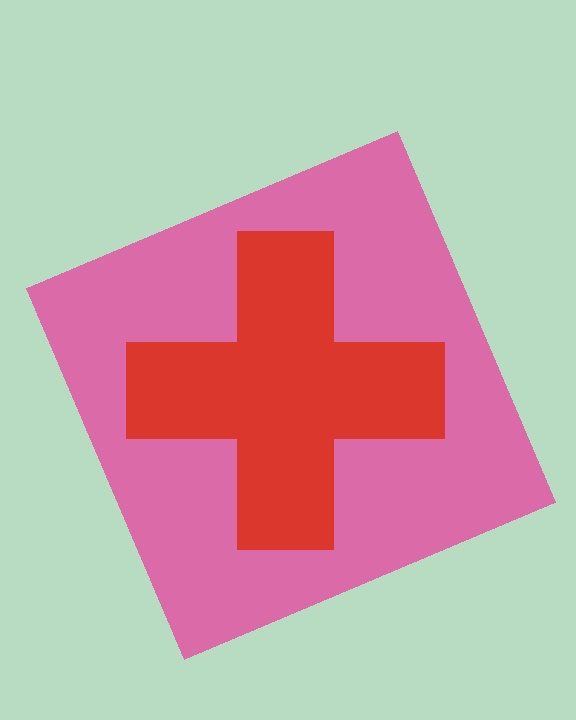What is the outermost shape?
The pink square.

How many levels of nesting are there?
2.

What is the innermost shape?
The red cross.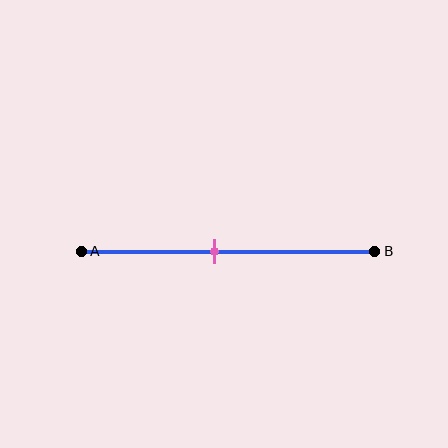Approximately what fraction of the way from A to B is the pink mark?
The pink mark is approximately 45% of the way from A to B.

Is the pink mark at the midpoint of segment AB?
No, the mark is at about 45% from A, not at the 50% midpoint.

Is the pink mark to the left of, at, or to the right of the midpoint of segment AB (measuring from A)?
The pink mark is to the left of the midpoint of segment AB.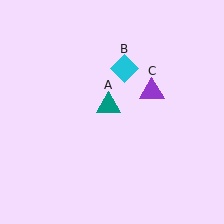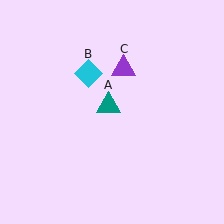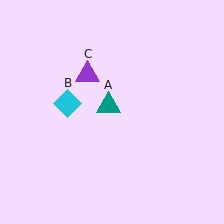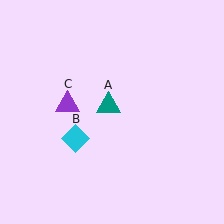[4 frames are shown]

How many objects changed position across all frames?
2 objects changed position: cyan diamond (object B), purple triangle (object C).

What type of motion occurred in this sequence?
The cyan diamond (object B), purple triangle (object C) rotated counterclockwise around the center of the scene.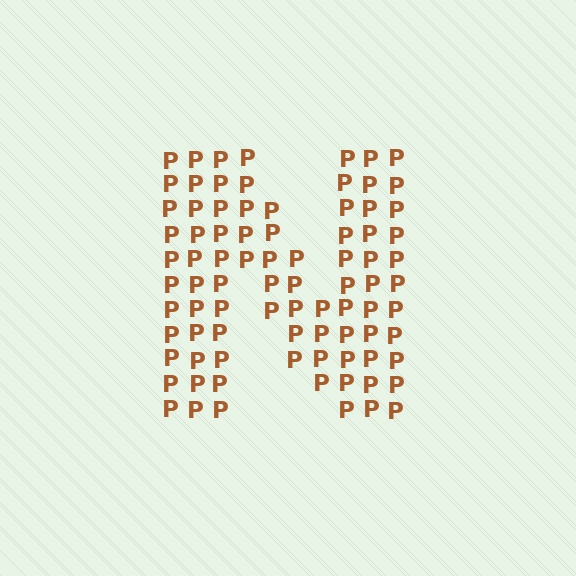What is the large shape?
The large shape is the letter N.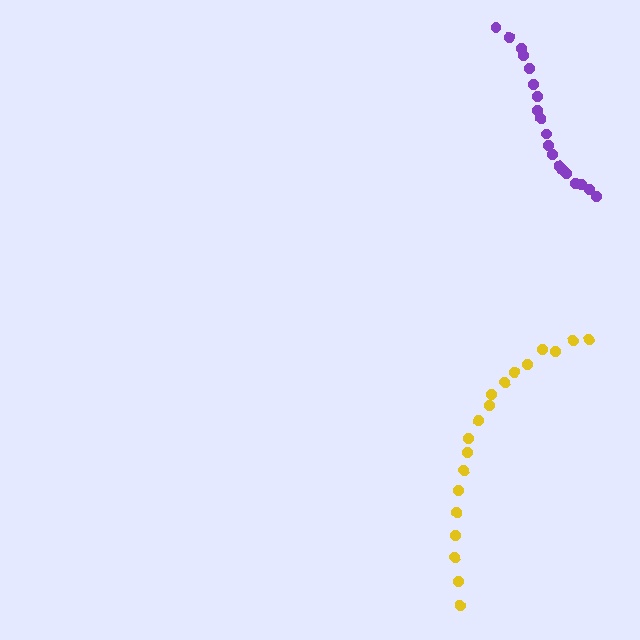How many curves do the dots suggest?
There are 2 distinct paths.